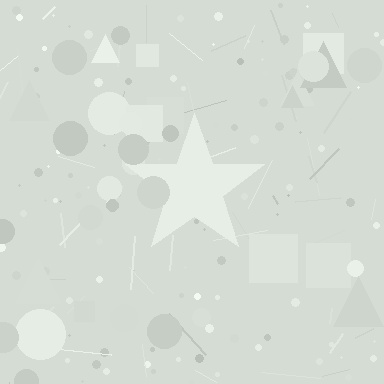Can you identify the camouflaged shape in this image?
The camouflaged shape is a star.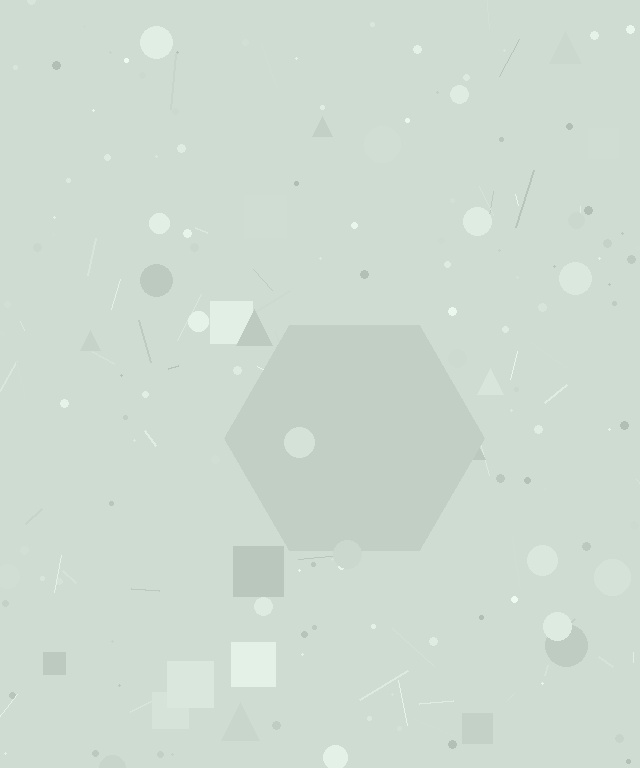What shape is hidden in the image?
A hexagon is hidden in the image.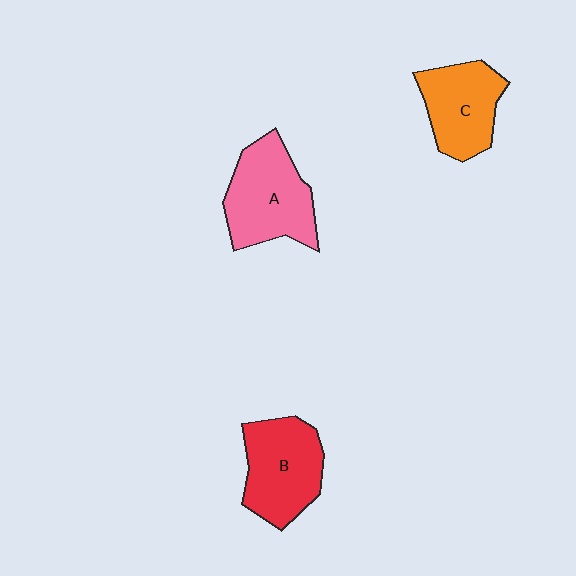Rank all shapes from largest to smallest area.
From largest to smallest: A (pink), B (red), C (orange).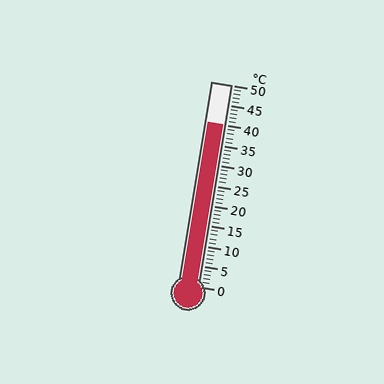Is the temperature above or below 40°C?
The temperature is at 40°C.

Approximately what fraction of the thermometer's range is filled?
The thermometer is filled to approximately 80% of its range.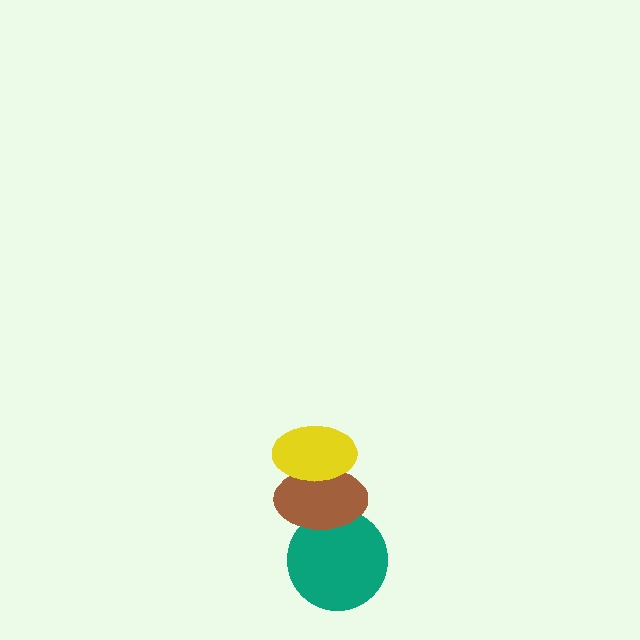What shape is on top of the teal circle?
The brown ellipse is on top of the teal circle.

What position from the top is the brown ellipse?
The brown ellipse is 2nd from the top.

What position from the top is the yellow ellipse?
The yellow ellipse is 1st from the top.